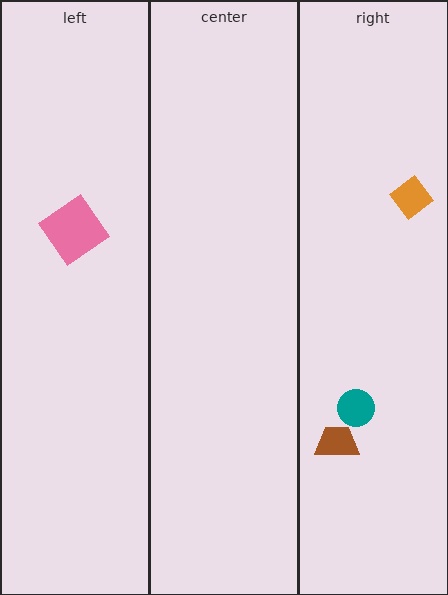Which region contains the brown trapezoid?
The right region.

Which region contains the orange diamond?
The right region.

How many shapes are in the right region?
3.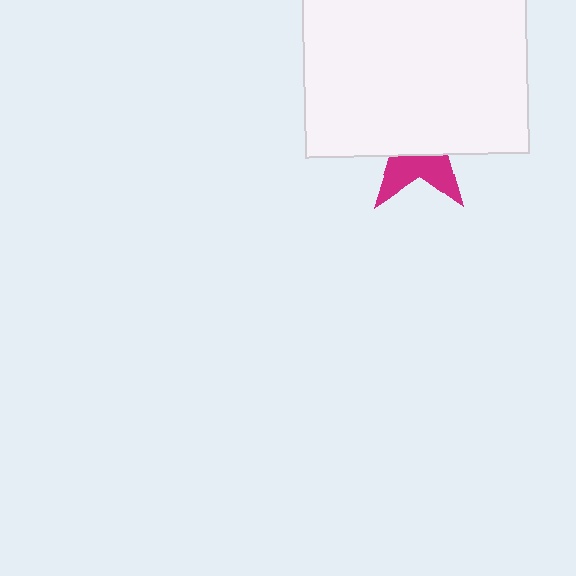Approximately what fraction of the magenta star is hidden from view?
Roughly 64% of the magenta star is hidden behind the white square.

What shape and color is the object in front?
The object in front is a white square.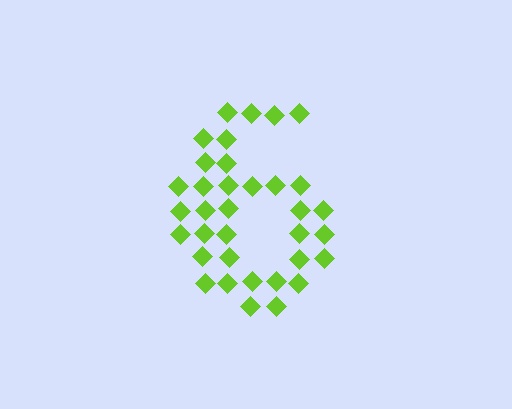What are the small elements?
The small elements are diamonds.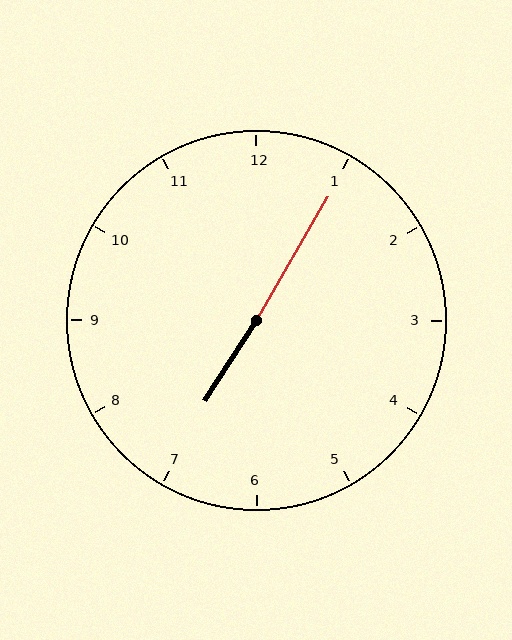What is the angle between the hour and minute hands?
Approximately 178 degrees.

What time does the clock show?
7:05.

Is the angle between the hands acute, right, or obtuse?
It is obtuse.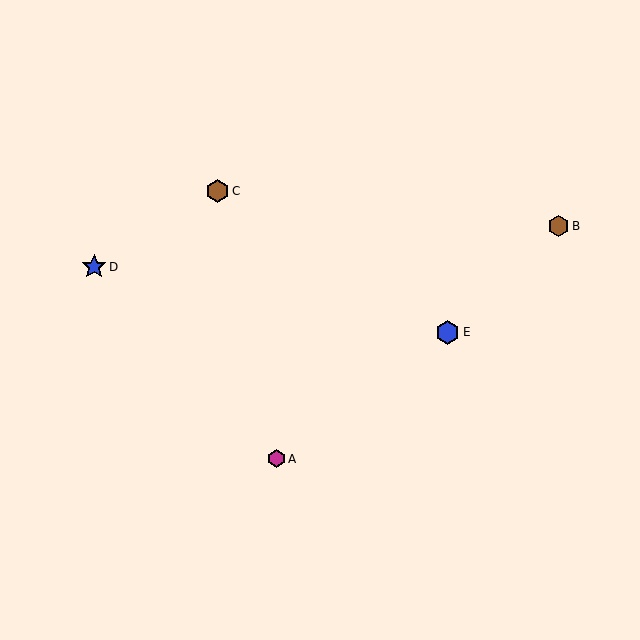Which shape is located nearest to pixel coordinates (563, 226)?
The brown hexagon (labeled B) at (559, 226) is nearest to that location.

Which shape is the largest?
The blue star (labeled D) is the largest.